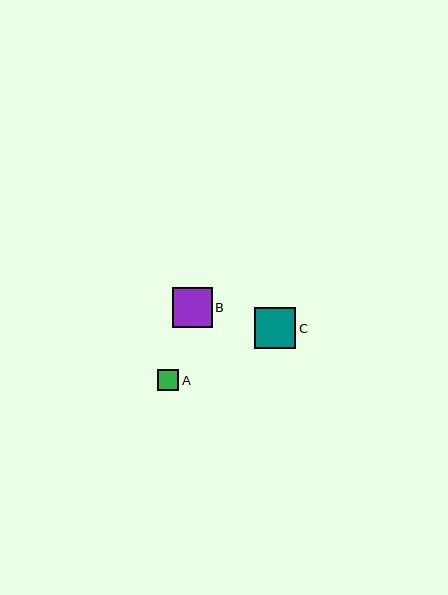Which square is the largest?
Square C is the largest with a size of approximately 42 pixels.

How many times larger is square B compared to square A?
Square B is approximately 1.8 times the size of square A.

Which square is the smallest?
Square A is the smallest with a size of approximately 22 pixels.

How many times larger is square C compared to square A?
Square C is approximately 1.9 times the size of square A.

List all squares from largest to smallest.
From largest to smallest: C, B, A.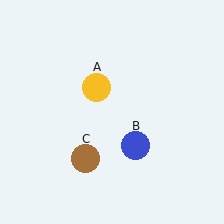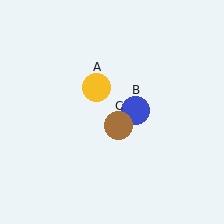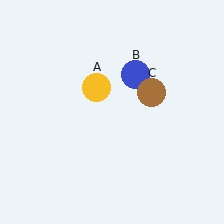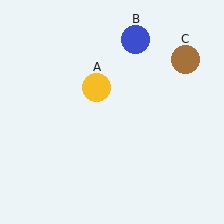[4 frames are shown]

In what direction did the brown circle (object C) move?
The brown circle (object C) moved up and to the right.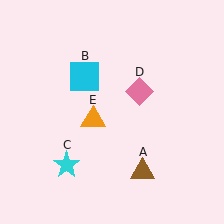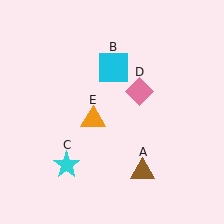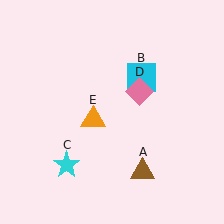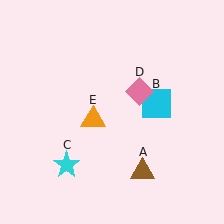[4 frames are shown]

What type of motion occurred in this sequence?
The cyan square (object B) rotated clockwise around the center of the scene.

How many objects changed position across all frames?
1 object changed position: cyan square (object B).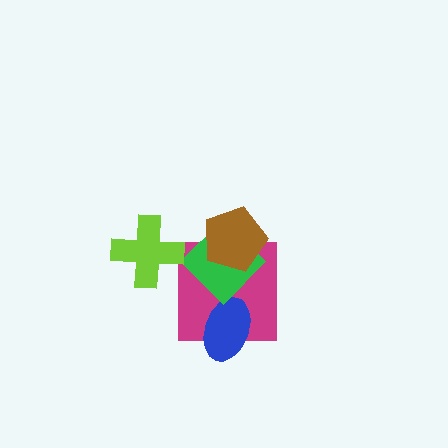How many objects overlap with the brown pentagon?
2 objects overlap with the brown pentagon.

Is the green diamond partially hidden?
Yes, it is partially covered by another shape.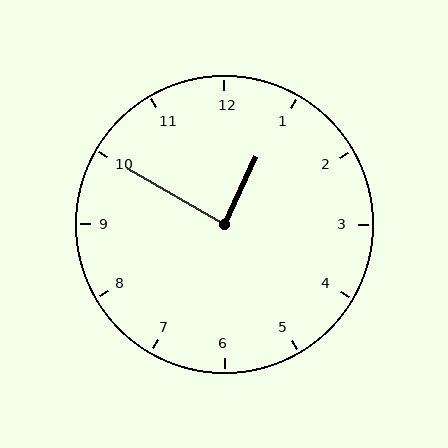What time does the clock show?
12:50.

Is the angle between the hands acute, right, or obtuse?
It is right.